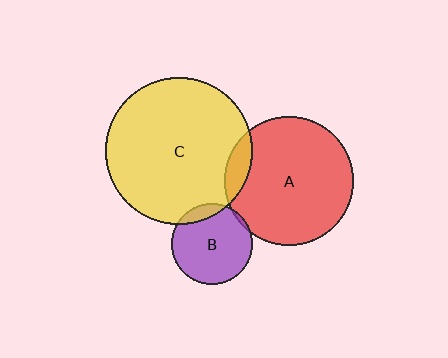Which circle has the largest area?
Circle C (yellow).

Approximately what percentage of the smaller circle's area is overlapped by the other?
Approximately 10%.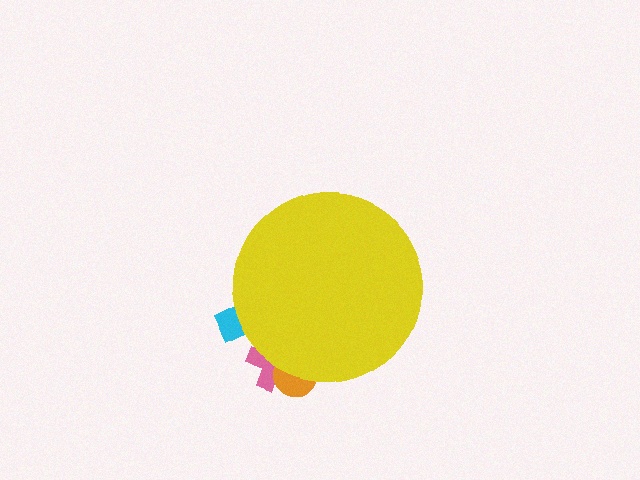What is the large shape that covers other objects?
A yellow circle.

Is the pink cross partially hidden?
Yes, the pink cross is partially hidden behind the yellow circle.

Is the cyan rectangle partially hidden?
Yes, the cyan rectangle is partially hidden behind the yellow circle.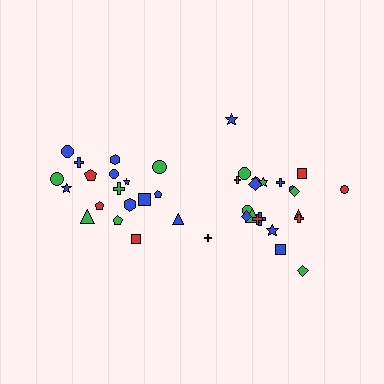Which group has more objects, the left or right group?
The right group.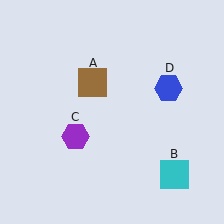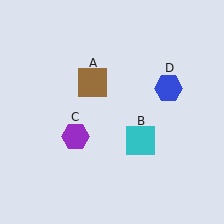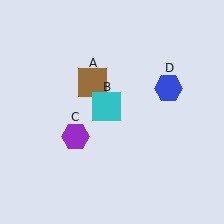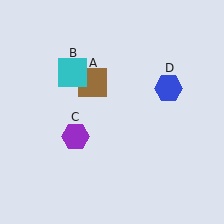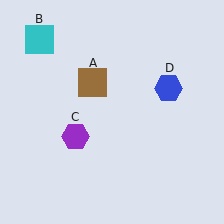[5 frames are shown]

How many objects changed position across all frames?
1 object changed position: cyan square (object B).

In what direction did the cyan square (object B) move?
The cyan square (object B) moved up and to the left.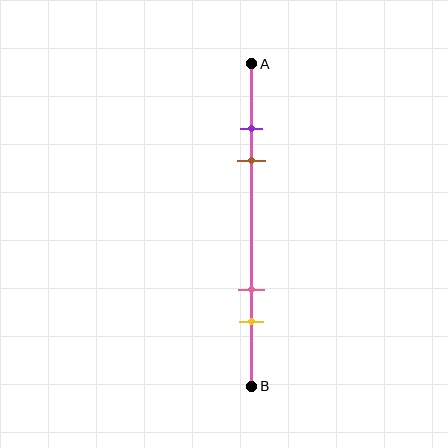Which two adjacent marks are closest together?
The purple and brown marks are the closest adjacent pair.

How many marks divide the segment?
There are 4 marks dividing the segment.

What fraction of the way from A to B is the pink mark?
The pink mark is approximately 70% (0.7) of the way from A to B.